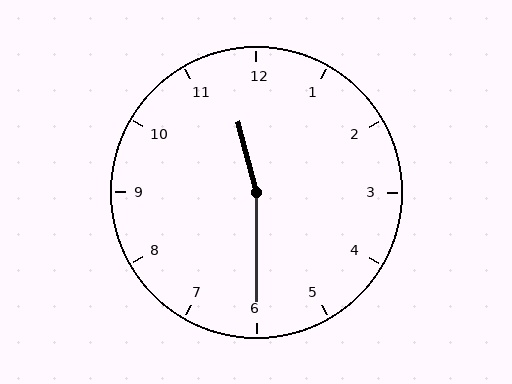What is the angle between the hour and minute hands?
Approximately 165 degrees.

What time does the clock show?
11:30.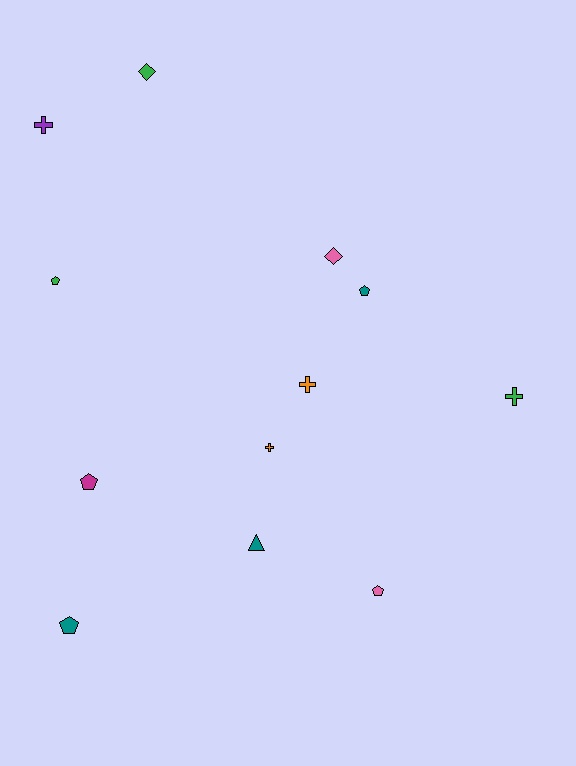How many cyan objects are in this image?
There are no cyan objects.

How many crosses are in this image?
There are 4 crosses.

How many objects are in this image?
There are 12 objects.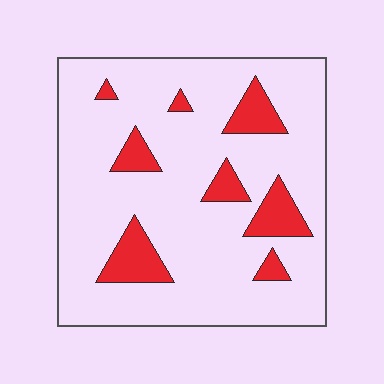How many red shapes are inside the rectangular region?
8.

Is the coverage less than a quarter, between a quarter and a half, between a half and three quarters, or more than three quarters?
Less than a quarter.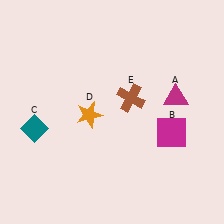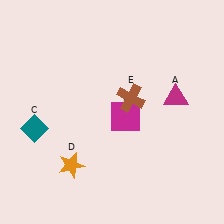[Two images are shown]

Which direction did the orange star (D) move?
The orange star (D) moved down.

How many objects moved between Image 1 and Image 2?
2 objects moved between the two images.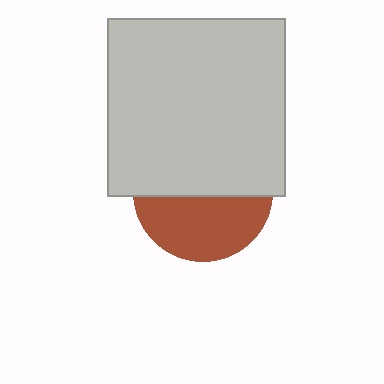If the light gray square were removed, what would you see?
You would see the complete brown circle.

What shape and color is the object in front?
The object in front is a light gray square.